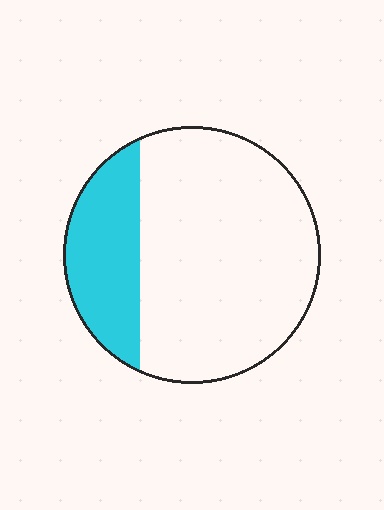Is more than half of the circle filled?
No.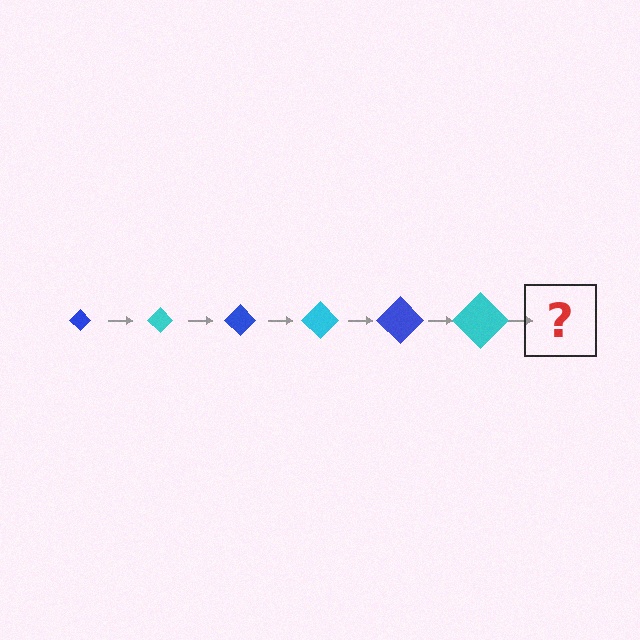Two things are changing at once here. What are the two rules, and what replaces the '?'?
The two rules are that the diamond grows larger each step and the color cycles through blue and cyan. The '?' should be a blue diamond, larger than the previous one.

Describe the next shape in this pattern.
It should be a blue diamond, larger than the previous one.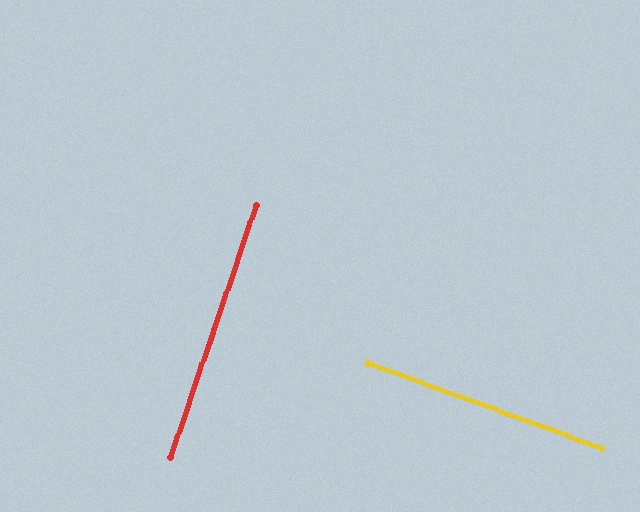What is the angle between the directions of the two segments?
Approximately 89 degrees.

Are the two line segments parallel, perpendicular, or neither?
Perpendicular — they meet at approximately 89°.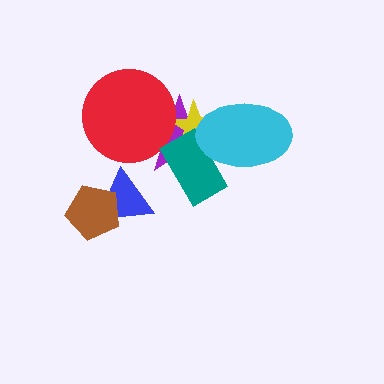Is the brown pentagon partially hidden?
No, no other shape covers it.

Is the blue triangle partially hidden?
Yes, it is partially covered by another shape.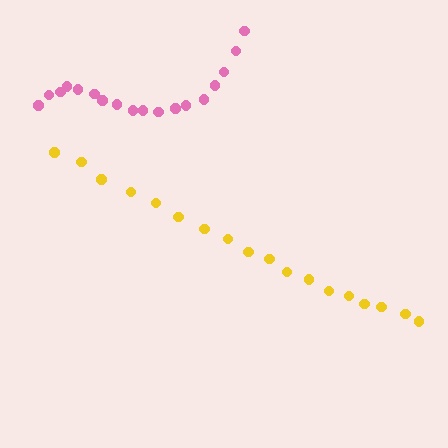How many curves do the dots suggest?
There are 2 distinct paths.